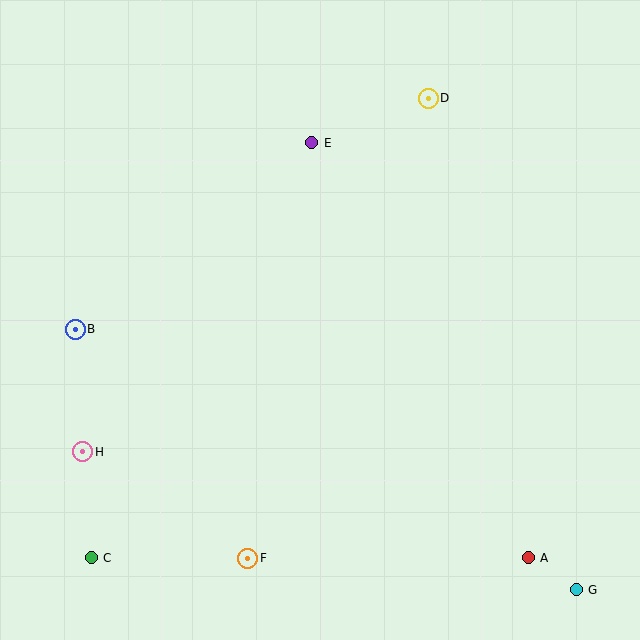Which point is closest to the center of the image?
Point E at (312, 143) is closest to the center.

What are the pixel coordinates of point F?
Point F is at (248, 558).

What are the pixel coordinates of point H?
Point H is at (83, 452).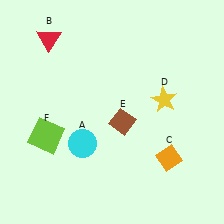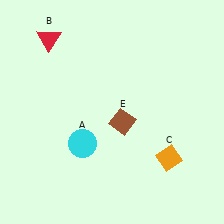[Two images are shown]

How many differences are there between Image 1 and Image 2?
There are 2 differences between the two images.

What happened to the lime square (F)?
The lime square (F) was removed in Image 2. It was in the bottom-left area of Image 1.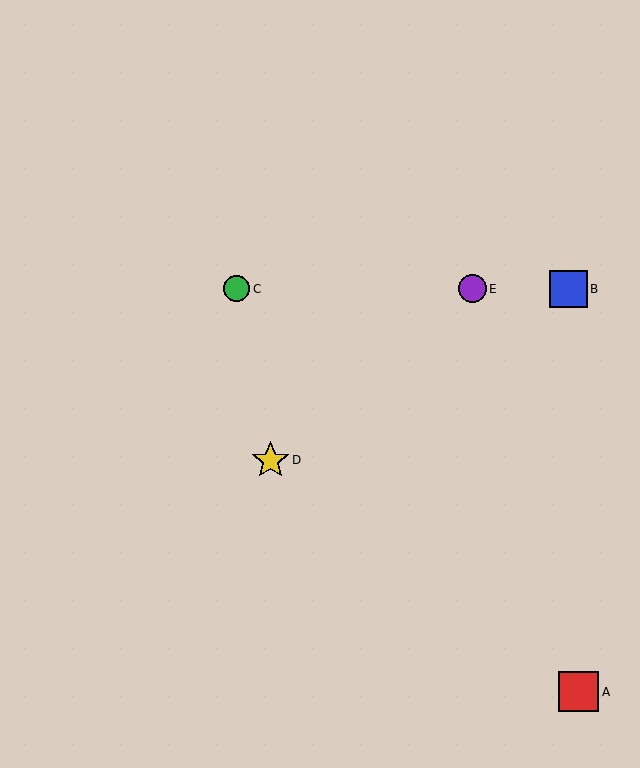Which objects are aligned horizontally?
Objects B, C, E are aligned horizontally.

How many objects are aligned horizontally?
3 objects (B, C, E) are aligned horizontally.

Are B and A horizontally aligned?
No, B is at y≈289 and A is at y≈692.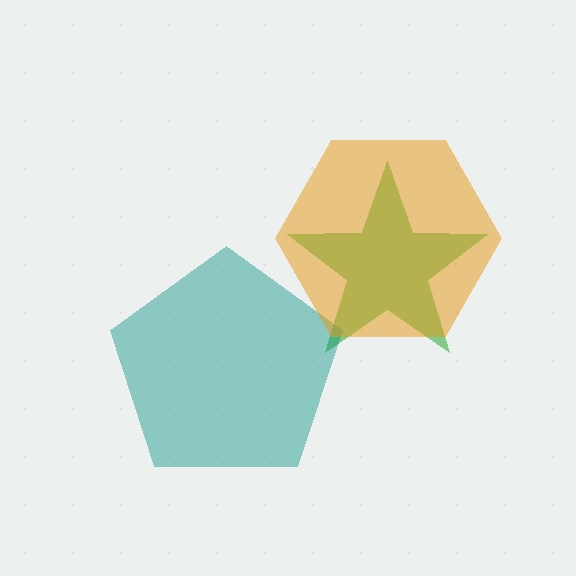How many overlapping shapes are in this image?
There are 3 overlapping shapes in the image.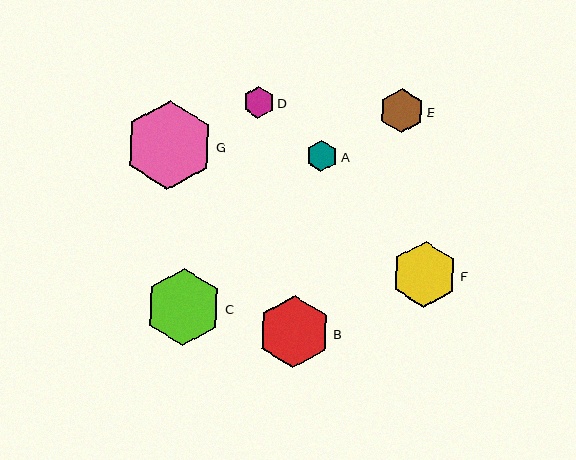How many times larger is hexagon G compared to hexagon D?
Hexagon G is approximately 2.8 times the size of hexagon D.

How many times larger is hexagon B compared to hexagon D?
Hexagon B is approximately 2.3 times the size of hexagon D.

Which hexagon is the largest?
Hexagon G is the largest with a size of approximately 89 pixels.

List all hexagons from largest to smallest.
From largest to smallest: G, C, B, F, E, D, A.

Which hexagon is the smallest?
Hexagon A is the smallest with a size of approximately 31 pixels.